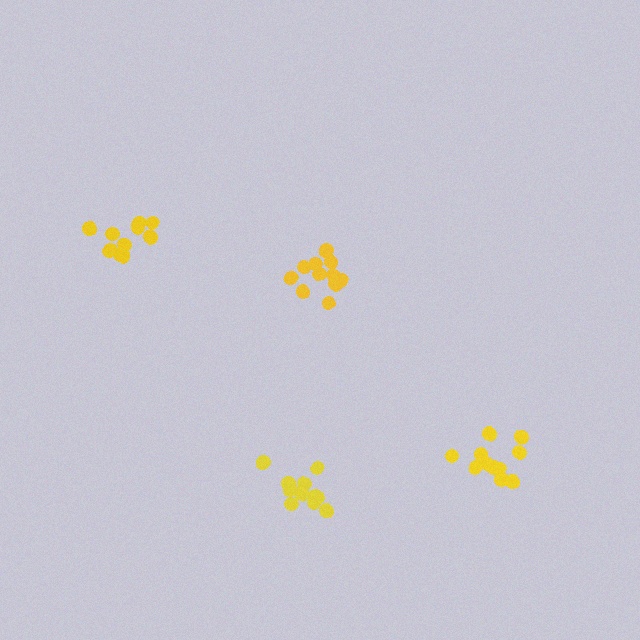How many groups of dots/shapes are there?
There are 4 groups.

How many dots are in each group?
Group 1: 11 dots, Group 2: 11 dots, Group 3: 11 dots, Group 4: 11 dots (44 total).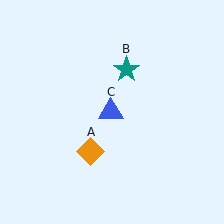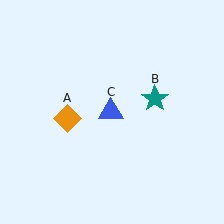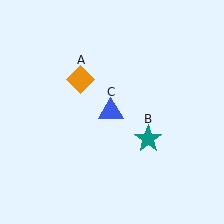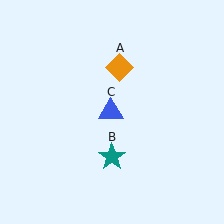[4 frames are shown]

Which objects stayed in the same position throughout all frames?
Blue triangle (object C) remained stationary.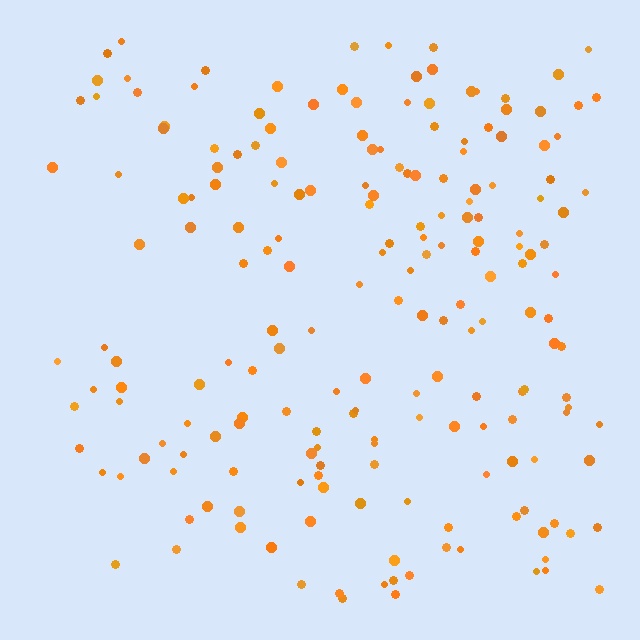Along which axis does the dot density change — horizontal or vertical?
Horizontal.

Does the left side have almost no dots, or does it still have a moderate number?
Still a moderate number, just noticeably fewer than the right.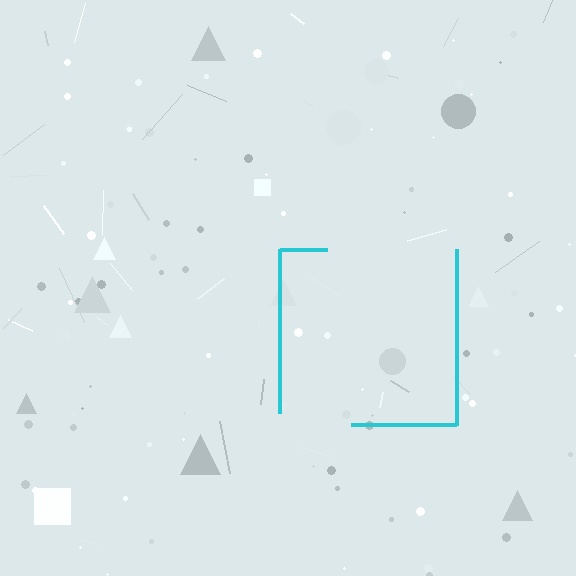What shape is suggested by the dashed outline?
The dashed outline suggests a square.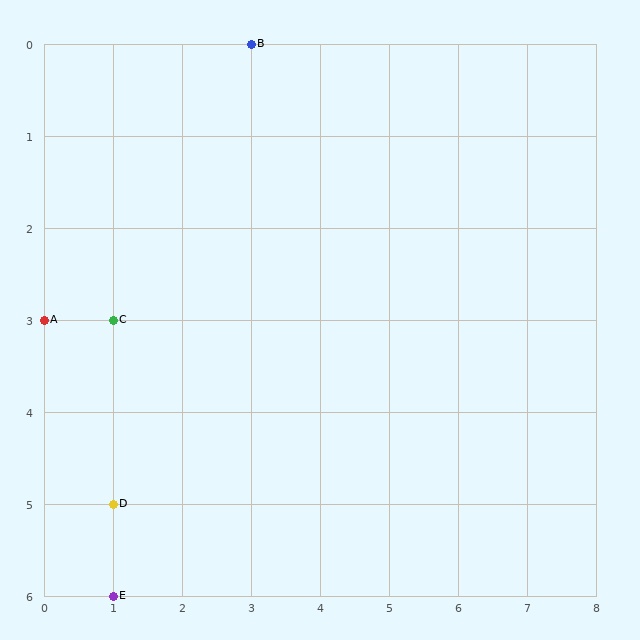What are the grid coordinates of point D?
Point D is at grid coordinates (1, 5).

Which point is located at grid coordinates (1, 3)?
Point C is at (1, 3).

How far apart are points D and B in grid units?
Points D and B are 2 columns and 5 rows apart (about 5.4 grid units diagonally).